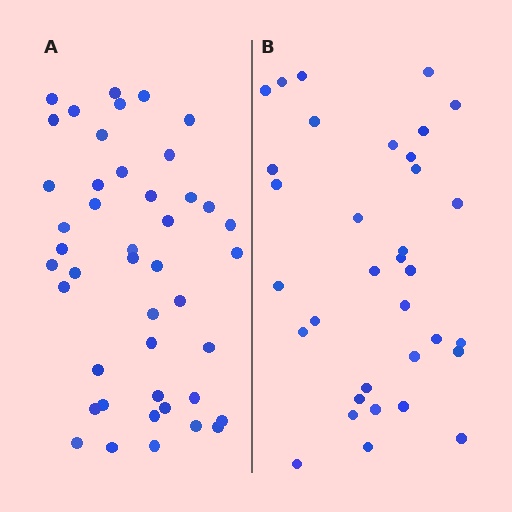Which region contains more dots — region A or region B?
Region A (the left region) has more dots.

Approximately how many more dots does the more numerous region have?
Region A has roughly 10 or so more dots than region B.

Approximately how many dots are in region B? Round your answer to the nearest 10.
About 30 dots. (The exact count is 34, which rounds to 30.)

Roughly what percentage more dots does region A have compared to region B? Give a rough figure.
About 30% more.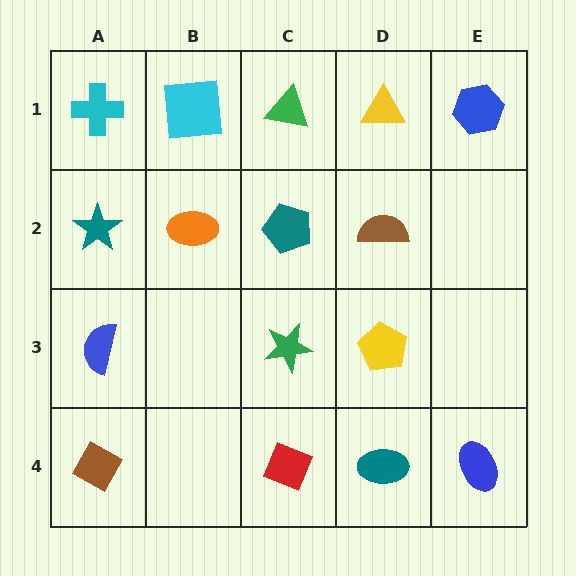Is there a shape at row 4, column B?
No, that cell is empty.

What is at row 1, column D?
A yellow triangle.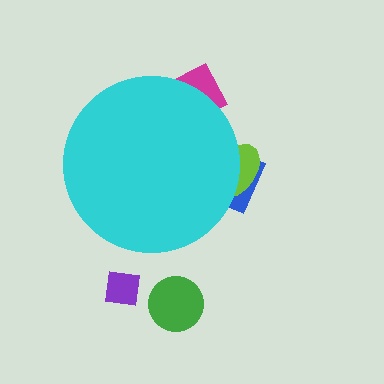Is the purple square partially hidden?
No, the purple square is fully visible.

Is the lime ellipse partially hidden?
Yes, the lime ellipse is partially hidden behind the cyan circle.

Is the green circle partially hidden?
No, the green circle is fully visible.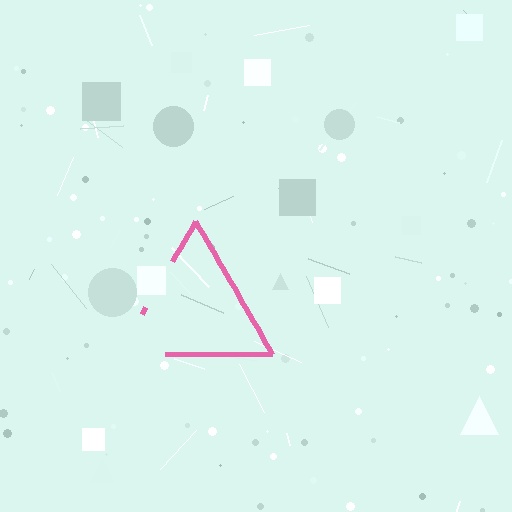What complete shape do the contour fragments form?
The contour fragments form a triangle.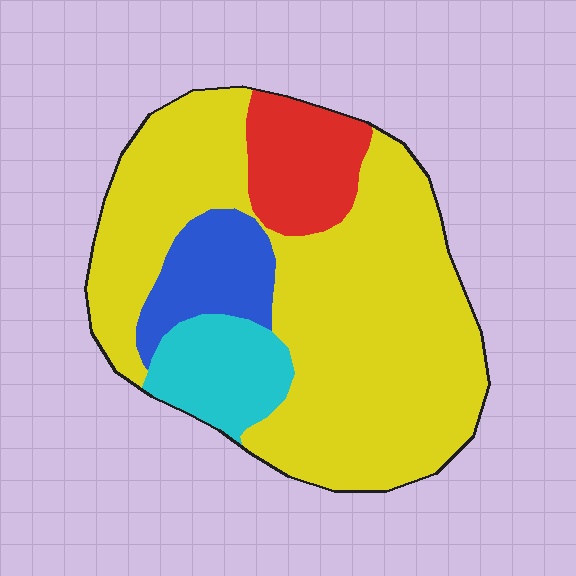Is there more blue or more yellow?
Yellow.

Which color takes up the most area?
Yellow, at roughly 65%.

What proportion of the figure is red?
Red takes up about one eighth (1/8) of the figure.